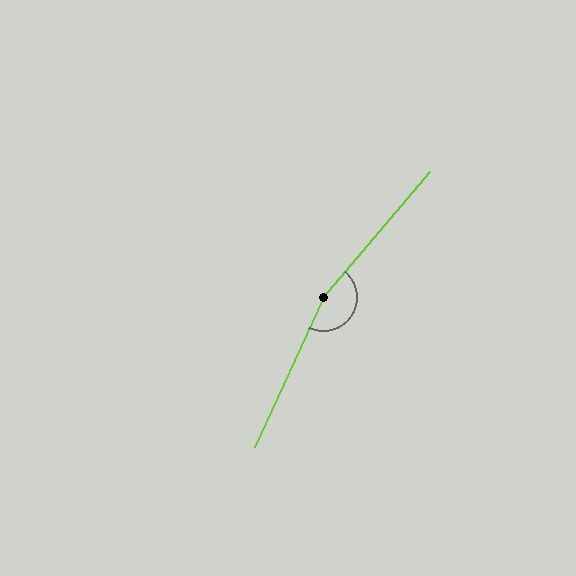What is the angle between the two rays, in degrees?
Approximately 164 degrees.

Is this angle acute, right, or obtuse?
It is obtuse.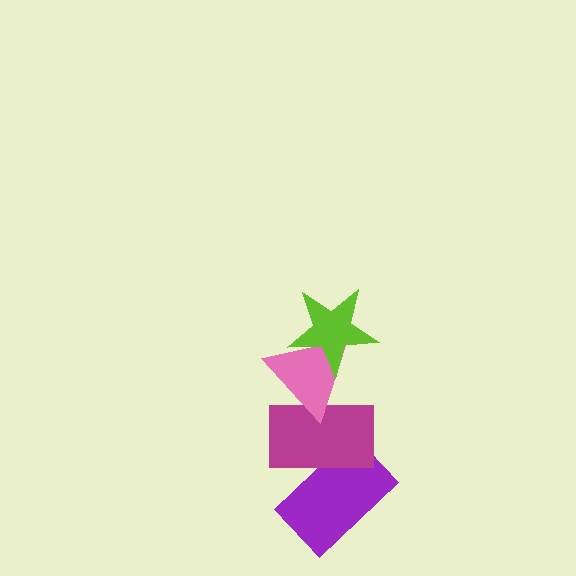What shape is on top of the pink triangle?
The lime star is on top of the pink triangle.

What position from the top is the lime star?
The lime star is 1st from the top.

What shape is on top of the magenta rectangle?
The pink triangle is on top of the magenta rectangle.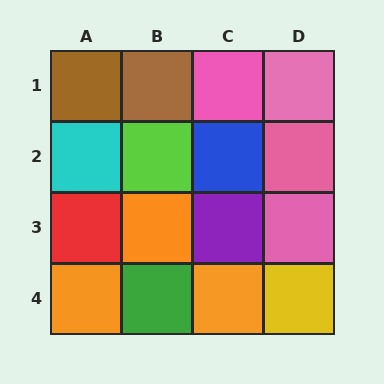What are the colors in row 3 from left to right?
Red, orange, purple, pink.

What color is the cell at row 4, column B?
Green.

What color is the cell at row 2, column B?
Lime.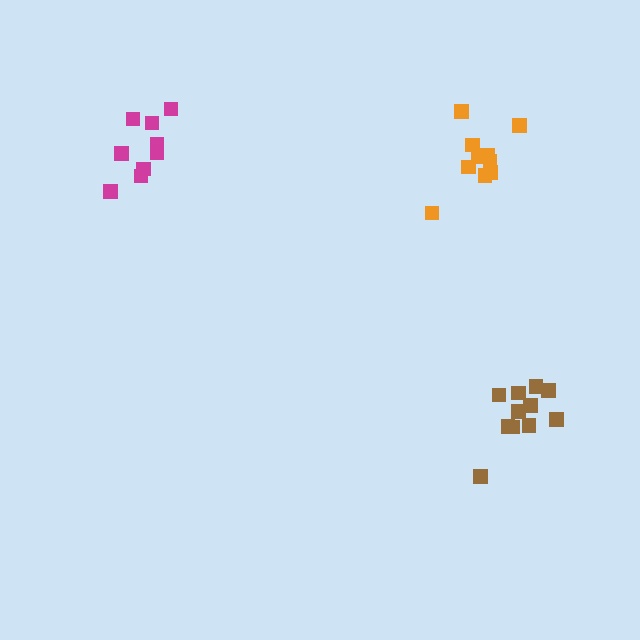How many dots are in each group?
Group 1: 10 dots, Group 2: 11 dots, Group 3: 9 dots (30 total).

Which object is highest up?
The magenta cluster is topmost.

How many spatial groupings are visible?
There are 3 spatial groupings.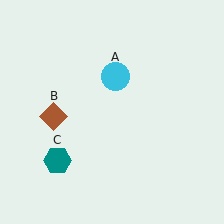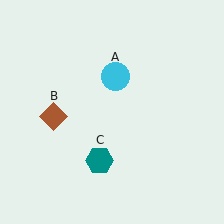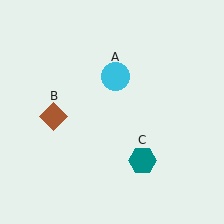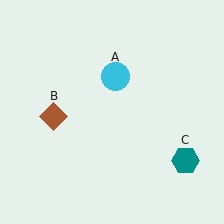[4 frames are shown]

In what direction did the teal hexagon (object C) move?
The teal hexagon (object C) moved right.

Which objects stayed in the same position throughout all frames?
Cyan circle (object A) and brown diamond (object B) remained stationary.